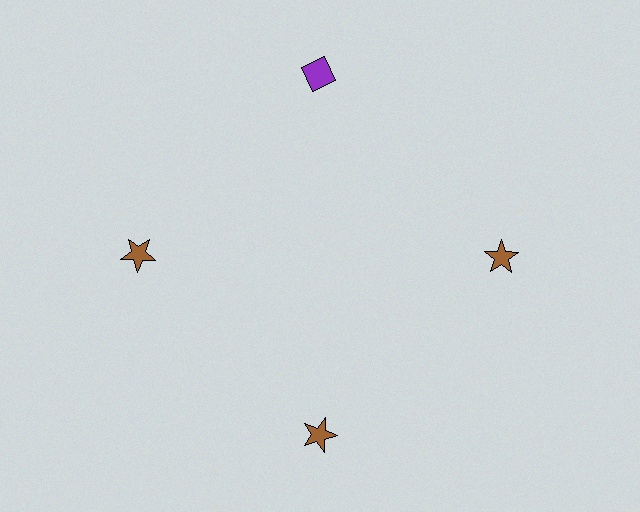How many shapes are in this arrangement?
There are 4 shapes arranged in a ring pattern.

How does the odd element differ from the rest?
It differs in both color (purple instead of brown) and shape (diamond instead of star).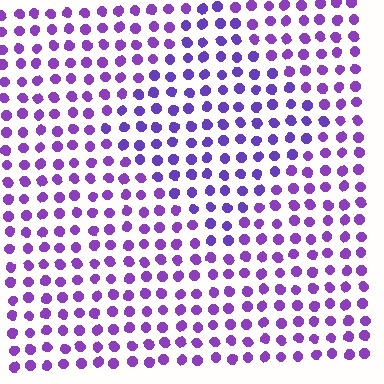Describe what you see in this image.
The image is filled with small purple elements in a uniform arrangement. A diamond-shaped region is visible where the elements are tinted to a slightly different hue, forming a subtle color boundary.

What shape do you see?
I see a diamond.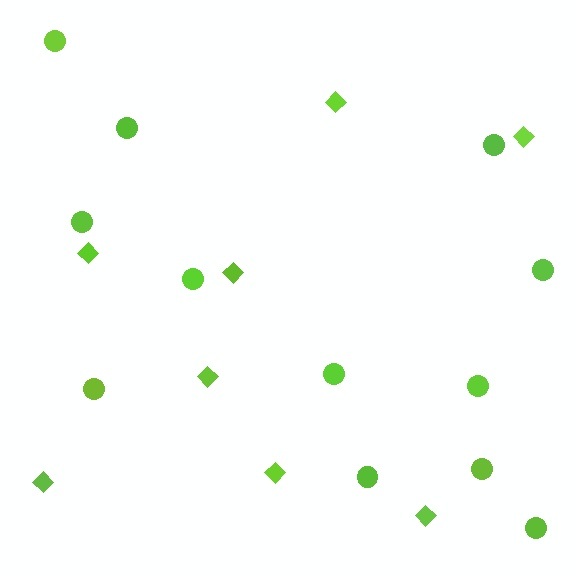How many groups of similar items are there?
There are 2 groups: one group of diamonds (8) and one group of circles (12).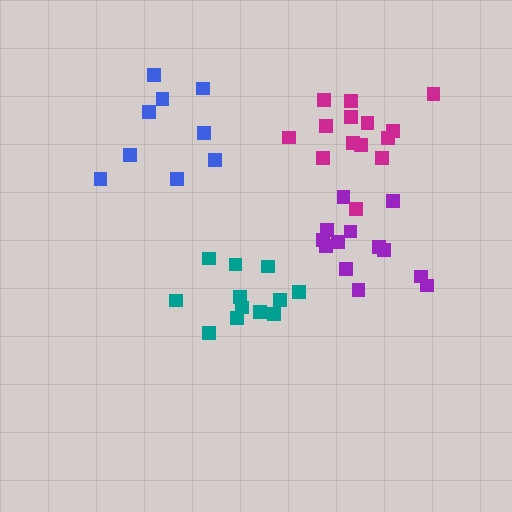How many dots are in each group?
Group 1: 12 dots, Group 2: 9 dots, Group 3: 13 dots, Group 4: 14 dots (48 total).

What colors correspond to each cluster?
The clusters are colored: teal, blue, purple, magenta.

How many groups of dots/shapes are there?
There are 4 groups.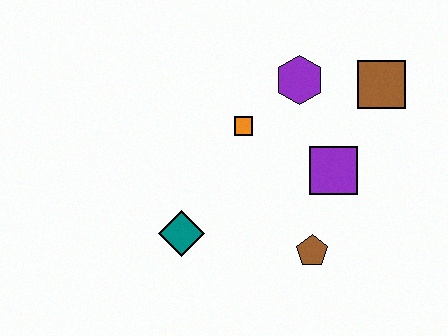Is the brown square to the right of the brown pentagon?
Yes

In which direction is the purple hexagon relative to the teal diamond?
The purple hexagon is above the teal diamond.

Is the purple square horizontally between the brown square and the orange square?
Yes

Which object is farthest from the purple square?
The teal diamond is farthest from the purple square.